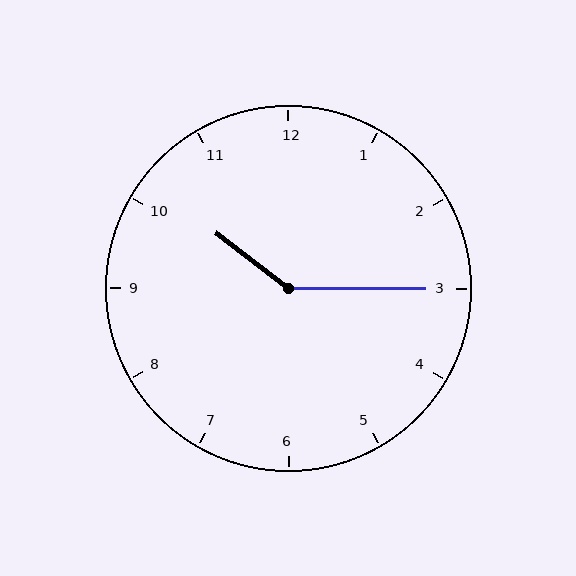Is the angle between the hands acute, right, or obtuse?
It is obtuse.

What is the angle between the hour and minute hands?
Approximately 142 degrees.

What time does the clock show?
10:15.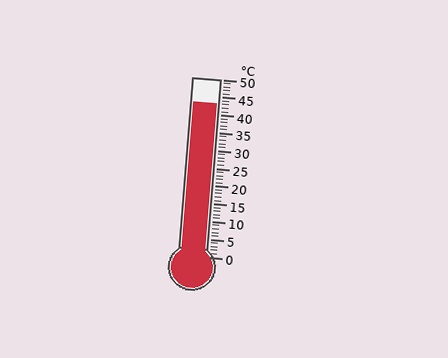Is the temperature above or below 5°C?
The temperature is above 5°C.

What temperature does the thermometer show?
The thermometer shows approximately 43°C.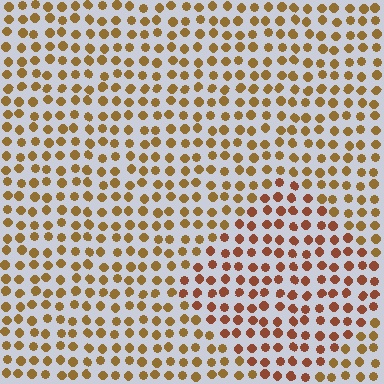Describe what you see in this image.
The image is filled with small brown elements in a uniform arrangement. A diamond-shaped region is visible where the elements are tinted to a slightly different hue, forming a subtle color boundary.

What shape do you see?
I see a diamond.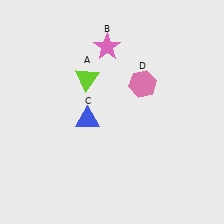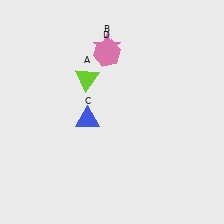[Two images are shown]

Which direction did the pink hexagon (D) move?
The pink hexagon (D) moved left.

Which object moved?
The pink hexagon (D) moved left.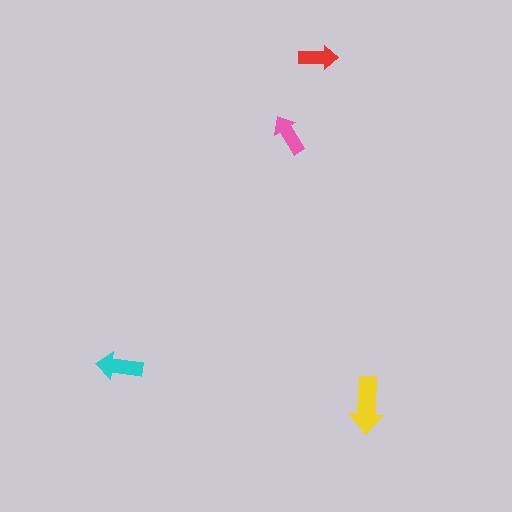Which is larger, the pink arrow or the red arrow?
The pink one.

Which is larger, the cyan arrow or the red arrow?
The cyan one.